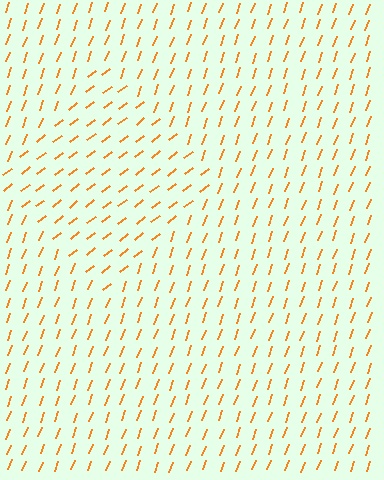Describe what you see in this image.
The image is filled with small orange line segments. A diamond region in the image has lines oriented differently from the surrounding lines, creating a visible texture boundary.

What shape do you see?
I see a diamond.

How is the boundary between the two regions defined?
The boundary is defined purely by a change in line orientation (approximately 33 degrees difference). All lines are the same color and thickness.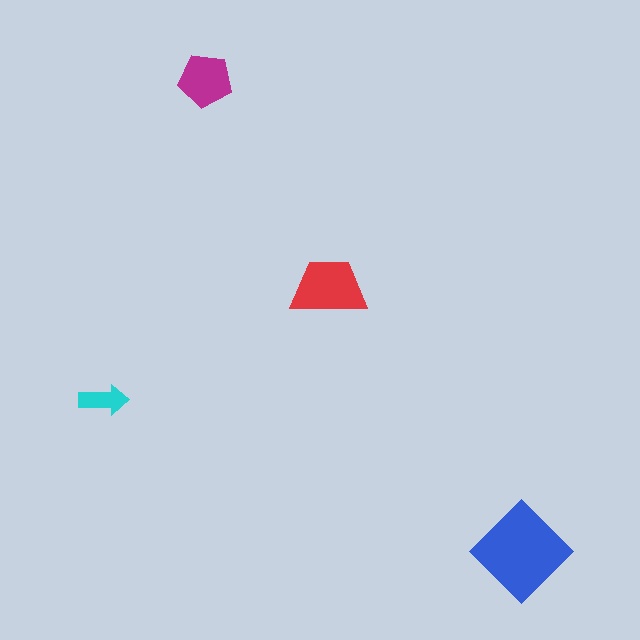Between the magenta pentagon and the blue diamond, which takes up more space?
The blue diamond.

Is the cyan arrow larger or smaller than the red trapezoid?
Smaller.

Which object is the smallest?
The cyan arrow.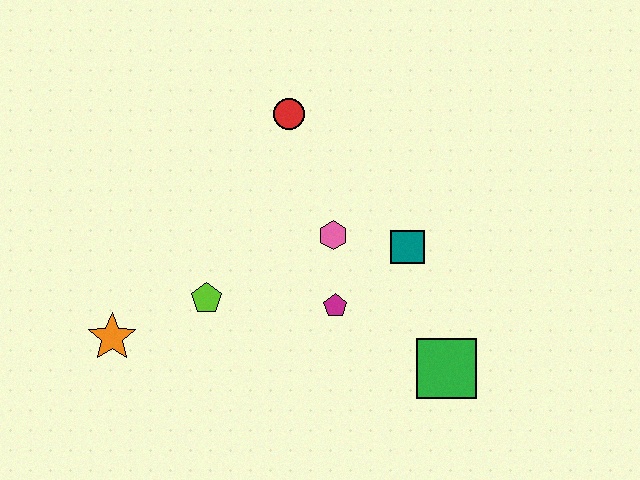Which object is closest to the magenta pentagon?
The pink hexagon is closest to the magenta pentagon.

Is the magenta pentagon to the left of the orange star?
No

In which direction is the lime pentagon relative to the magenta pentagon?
The lime pentagon is to the left of the magenta pentagon.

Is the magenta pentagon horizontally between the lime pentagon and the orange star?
No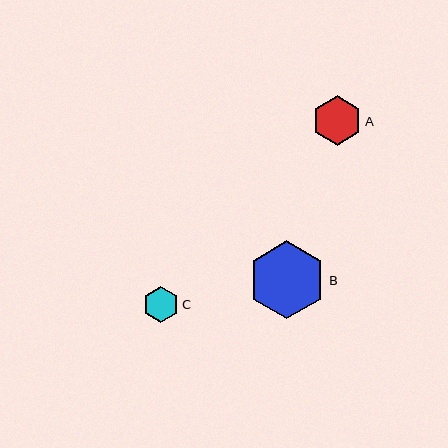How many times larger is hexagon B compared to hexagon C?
Hexagon B is approximately 2.2 times the size of hexagon C.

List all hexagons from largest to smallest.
From largest to smallest: B, A, C.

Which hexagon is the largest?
Hexagon B is the largest with a size of approximately 78 pixels.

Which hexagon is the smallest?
Hexagon C is the smallest with a size of approximately 35 pixels.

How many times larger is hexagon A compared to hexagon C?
Hexagon A is approximately 1.4 times the size of hexagon C.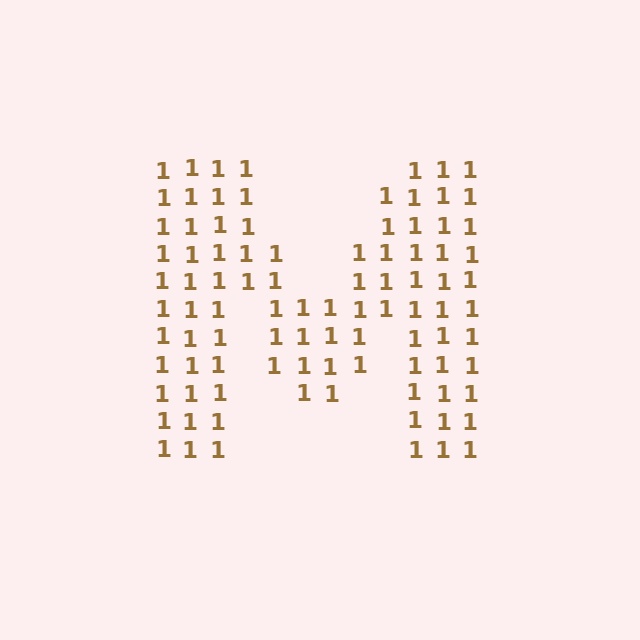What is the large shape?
The large shape is the letter M.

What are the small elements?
The small elements are digit 1's.